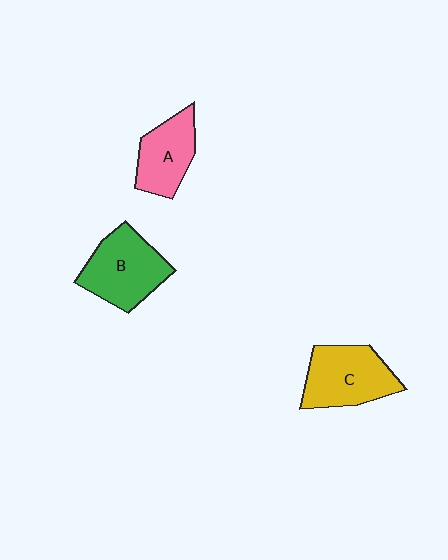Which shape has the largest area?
Shape B (green).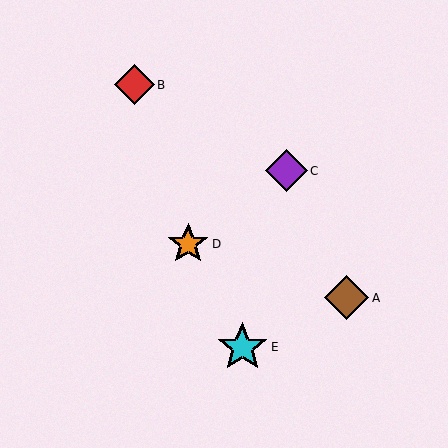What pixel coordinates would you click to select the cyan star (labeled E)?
Click at (242, 347) to select the cyan star E.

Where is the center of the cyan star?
The center of the cyan star is at (242, 347).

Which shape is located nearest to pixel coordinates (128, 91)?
The red diamond (labeled B) at (134, 85) is nearest to that location.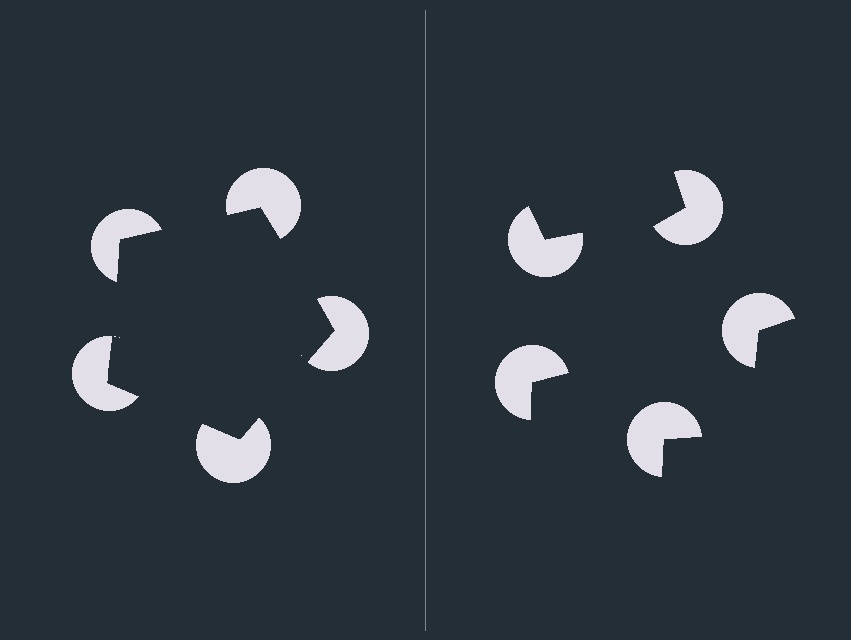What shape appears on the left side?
An illusory pentagon.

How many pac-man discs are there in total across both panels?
10 — 5 on each side.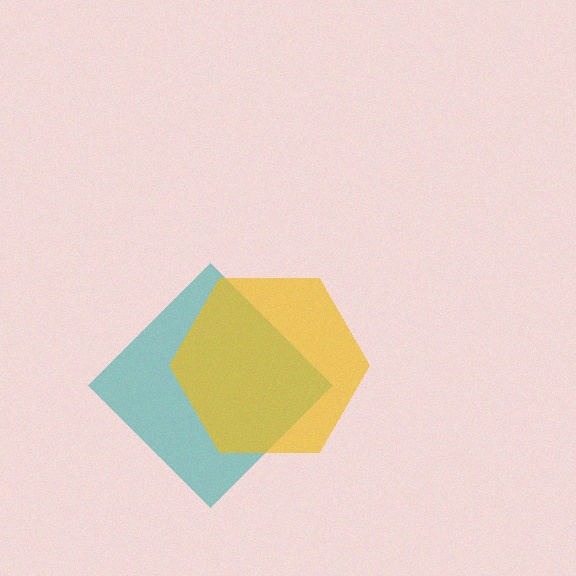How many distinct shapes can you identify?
There are 2 distinct shapes: a teal diamond, a yellow hexagon.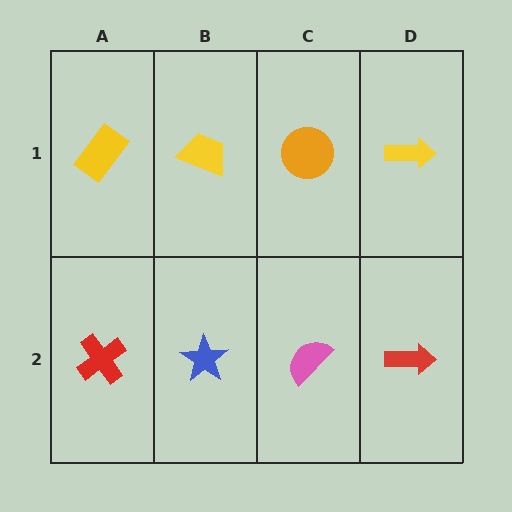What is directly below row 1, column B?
A blue star.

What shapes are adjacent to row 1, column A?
A red cross (row 2, column A), a yellow trapezoid (row 1, column B).